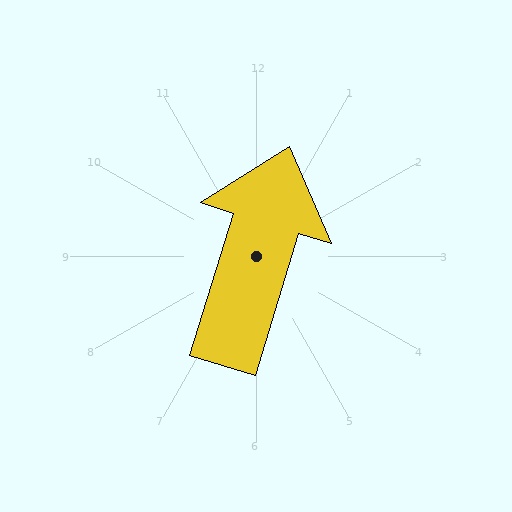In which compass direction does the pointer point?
North.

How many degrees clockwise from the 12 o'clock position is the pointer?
Approximately 17 degrees.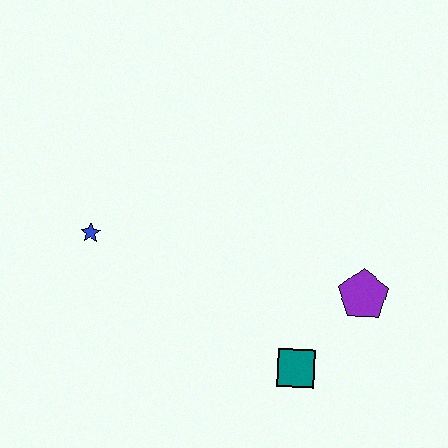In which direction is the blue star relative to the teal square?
The blue star is to the left of the teal square.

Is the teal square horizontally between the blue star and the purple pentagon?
Yes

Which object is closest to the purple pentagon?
The teal square is closest to the purple pentagon.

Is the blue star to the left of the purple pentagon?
Yes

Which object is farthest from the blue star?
The purple pentagon is farthest from the blue star.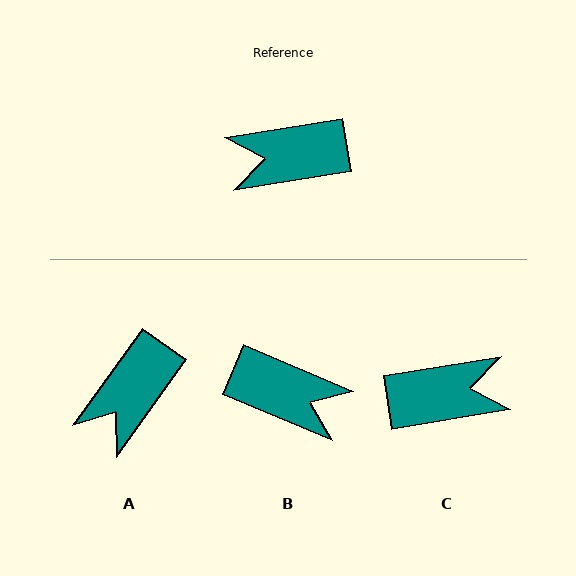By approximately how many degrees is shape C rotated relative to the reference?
Approximately 180 degrees clockwise.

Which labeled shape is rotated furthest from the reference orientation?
C, about 180 degrees away.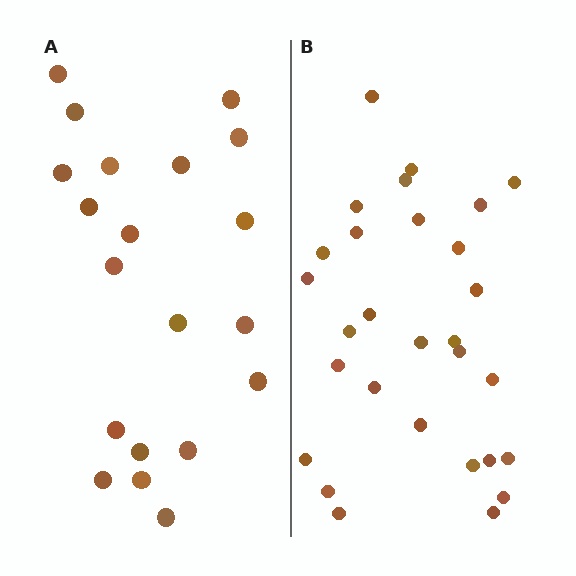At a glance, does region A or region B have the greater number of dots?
Region B (the right region) has more dots.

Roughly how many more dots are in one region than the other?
Region B has roughly 8 or so more dots than region A.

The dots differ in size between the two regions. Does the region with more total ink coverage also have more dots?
No. Region A has more total ink coverage because its dots are larger, but region B actually contains more individual dots. Total area can be misleading — the number of items is what matters here.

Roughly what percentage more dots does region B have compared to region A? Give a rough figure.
About 45% more.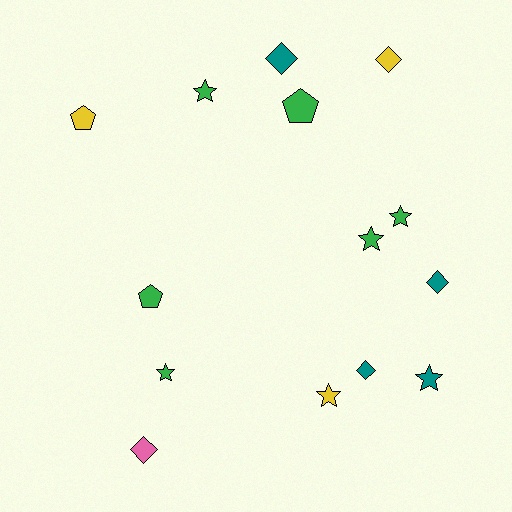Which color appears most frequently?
Green, with 6 objects.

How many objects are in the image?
There are 14 objects.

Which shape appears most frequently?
Star, with 6 objects.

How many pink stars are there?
There are no pink stars.